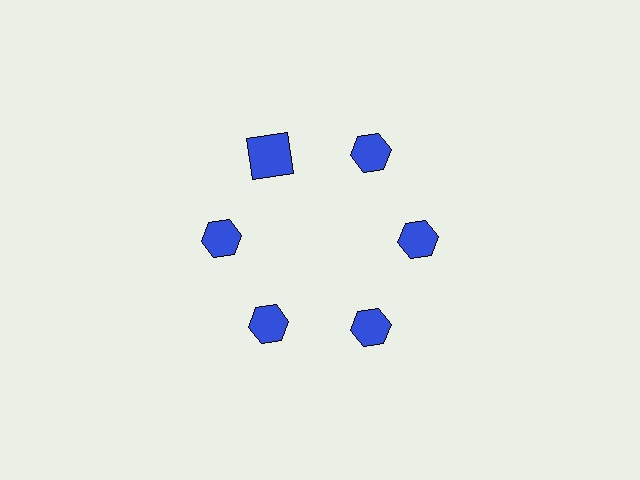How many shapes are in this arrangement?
There are 6 shapes arranged in a ring pattern.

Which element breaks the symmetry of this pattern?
The blue square at roughly the 11 o'clock position breaks the symmetry. All other shapes are blue hexagons.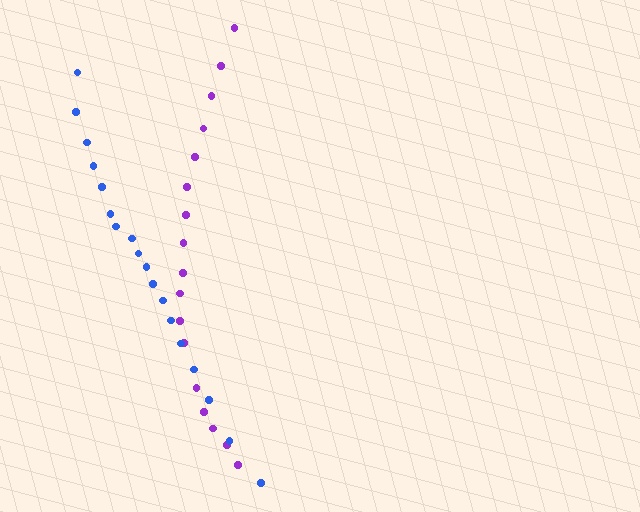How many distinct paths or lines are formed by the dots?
There are 2 distinct paths.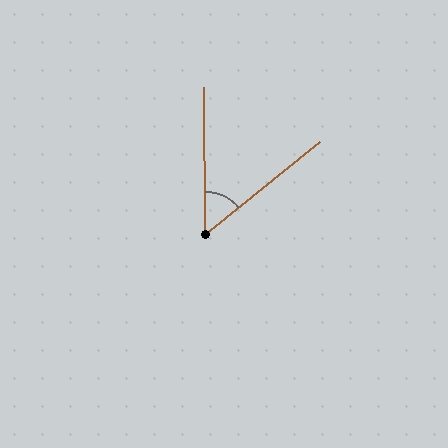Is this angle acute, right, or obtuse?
It is acute.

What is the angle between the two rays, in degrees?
Approximately 51 degrees.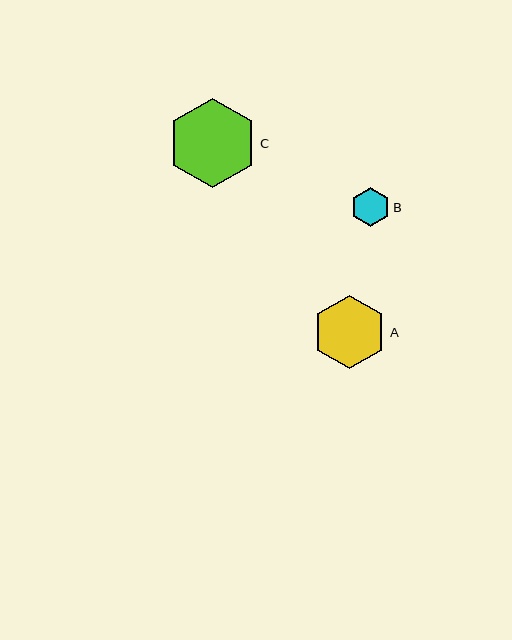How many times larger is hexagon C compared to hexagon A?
Hexagon C is approximately 1.2 times the size of hexagon A.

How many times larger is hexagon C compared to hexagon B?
Hexagon C is approximately 2.3 times the size of hexagon B.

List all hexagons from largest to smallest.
From largest to smallest: C, A, B.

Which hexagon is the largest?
Hexagon C is the largest with a size of approximately 90 pixels.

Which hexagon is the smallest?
Hexagon B is the smallest with a size of approximately 39 pixels.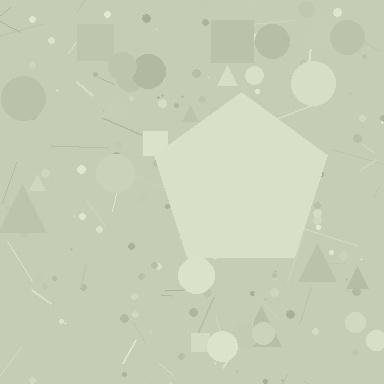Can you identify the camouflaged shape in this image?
The camouflaged shape is a pentagon.